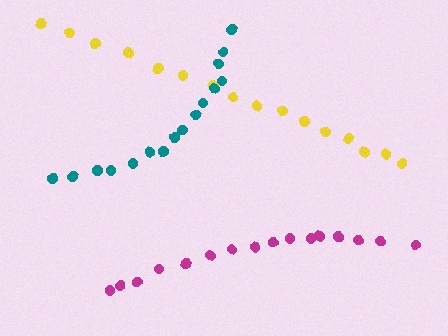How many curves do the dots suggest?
There are 3 distinct paths.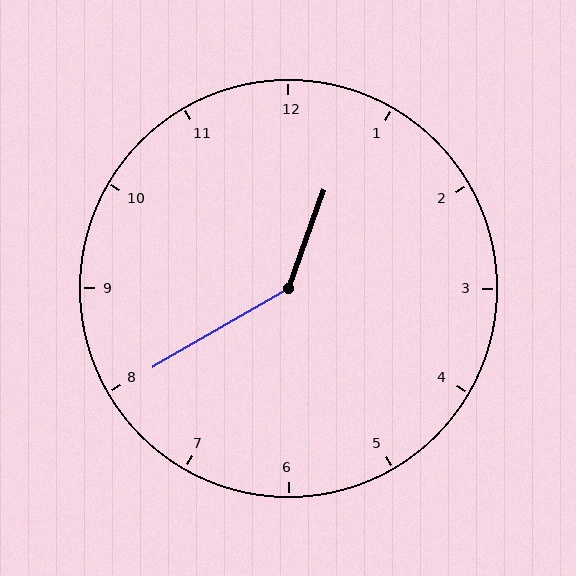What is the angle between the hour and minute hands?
Approximately 140 degrees.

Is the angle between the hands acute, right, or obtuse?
It is obtuse.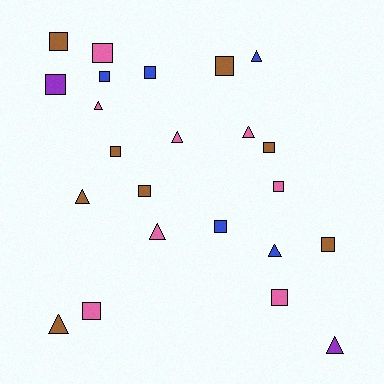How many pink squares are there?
There are 4 pink squares.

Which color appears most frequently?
Pink, with 8 objects.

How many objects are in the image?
There are 23 objects.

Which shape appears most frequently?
Square, with 14 objects.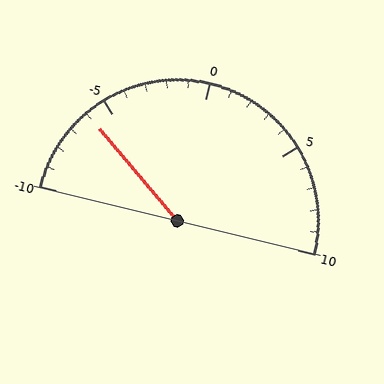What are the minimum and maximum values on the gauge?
The gauge ranges from -10 to 10.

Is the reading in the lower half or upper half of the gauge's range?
The reading is in the lower half of the range (-10 to 10).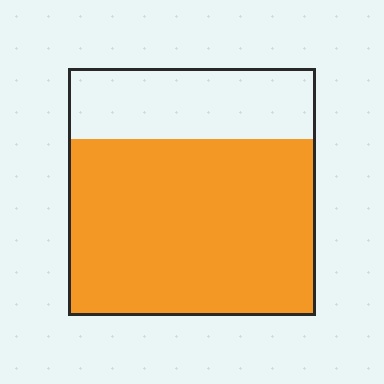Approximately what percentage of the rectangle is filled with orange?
Approximately 70%.